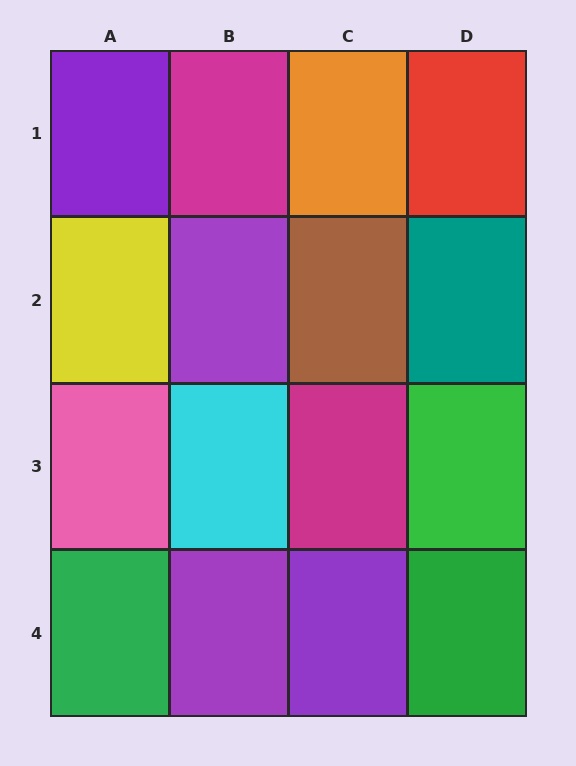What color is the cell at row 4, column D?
Green.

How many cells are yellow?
1 cell is yellow.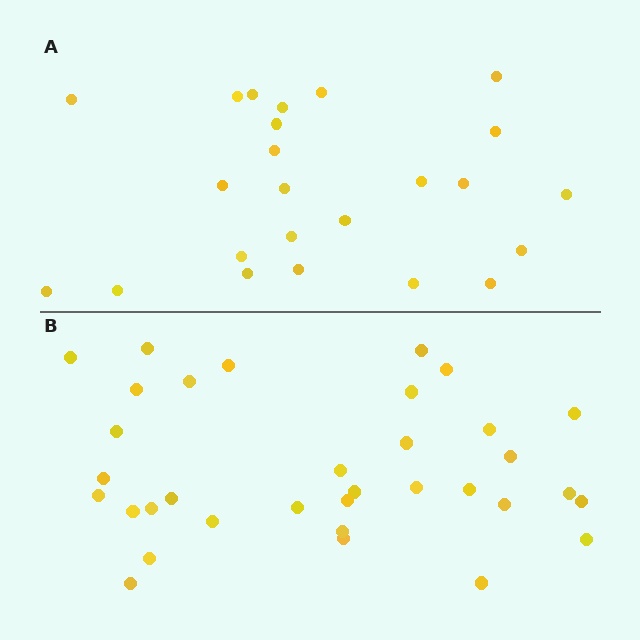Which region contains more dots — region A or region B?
Region B (the bottom region) has more dots.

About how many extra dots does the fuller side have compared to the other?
Region B has roughly 10 or so more dots than region A.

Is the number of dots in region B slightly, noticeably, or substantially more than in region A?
Region B has noticeably more, but not dramatically so. The ratio is roughly 1.4 to 1.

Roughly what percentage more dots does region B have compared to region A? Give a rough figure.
About 40% more.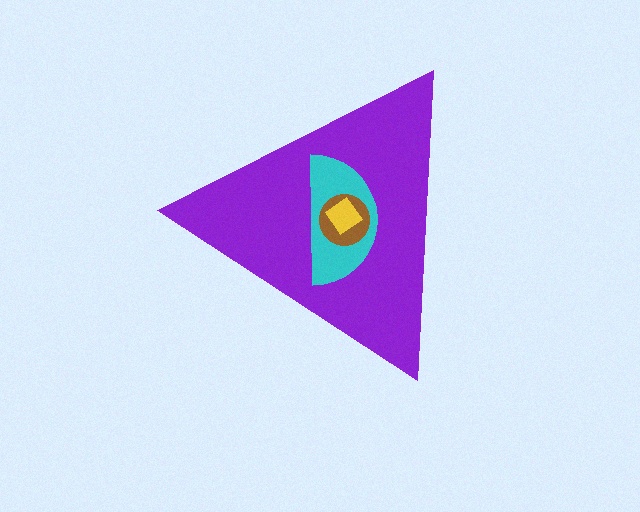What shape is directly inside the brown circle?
The yellow diamond.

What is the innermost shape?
The yellow diamond.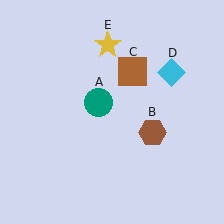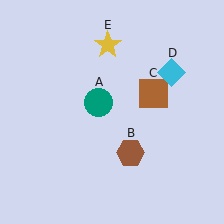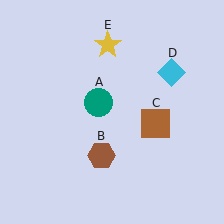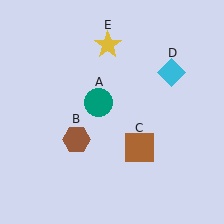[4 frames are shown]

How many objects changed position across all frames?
2 objects changed position: brown hexagon (object B), brown square (object C).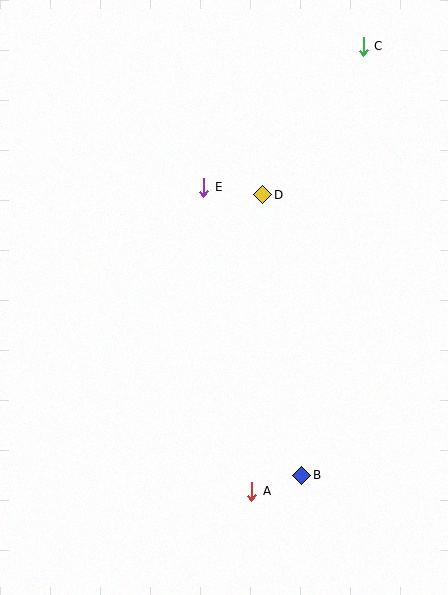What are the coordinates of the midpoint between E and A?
The midpoint between E and A is at (228, 339).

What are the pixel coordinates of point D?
Point D is at (263, 195).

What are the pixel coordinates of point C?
Point C is at (363, 46).